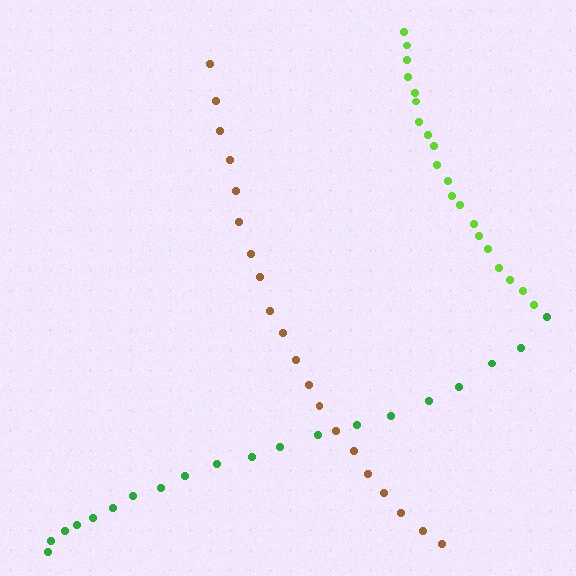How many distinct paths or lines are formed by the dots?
There are 3 distinct paths.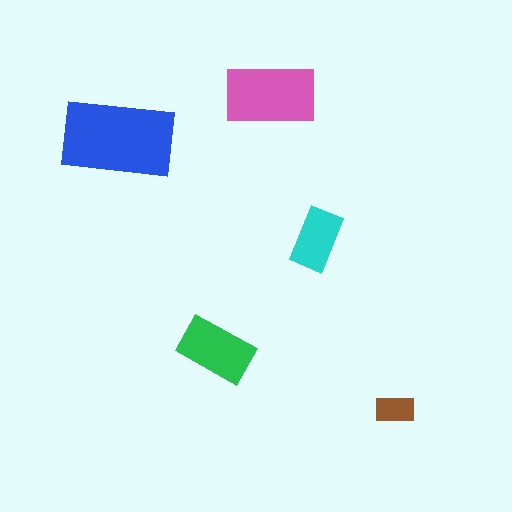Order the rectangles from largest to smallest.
the blue one, the pink one, the green one, the cyan one, the brown one.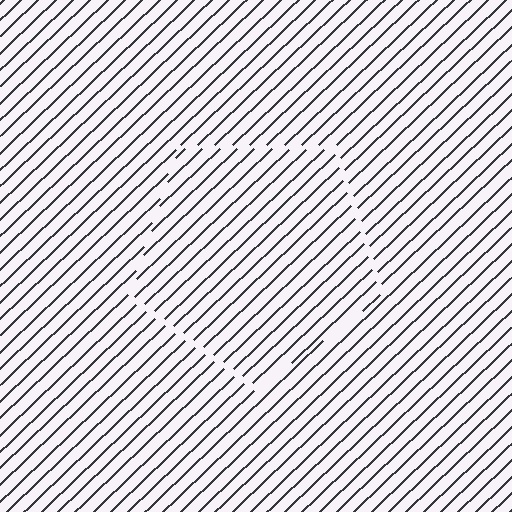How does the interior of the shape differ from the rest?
The interior of the shape contains the same grating, shifted by half a period — the contour is defined by the phase discontinuity where line-ends from the inner and outer gratings abut.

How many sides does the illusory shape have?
5 sides — the line-ends trace a pentagon.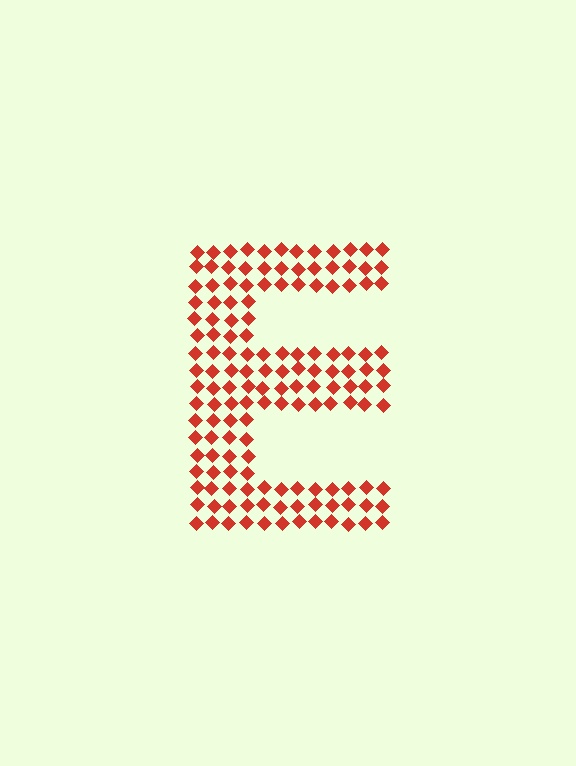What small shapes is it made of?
It is made of small diamonds.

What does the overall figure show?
The overall figure shows the letter E.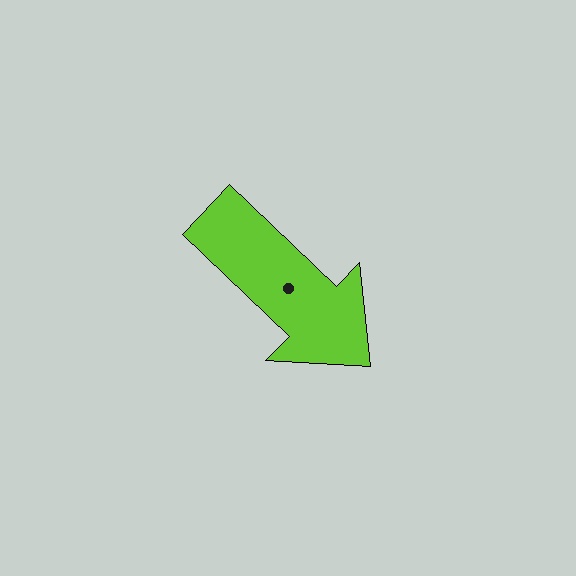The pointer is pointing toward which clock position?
Roughly 4 o'clock.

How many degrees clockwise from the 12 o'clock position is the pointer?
Approximately 134 degrees.